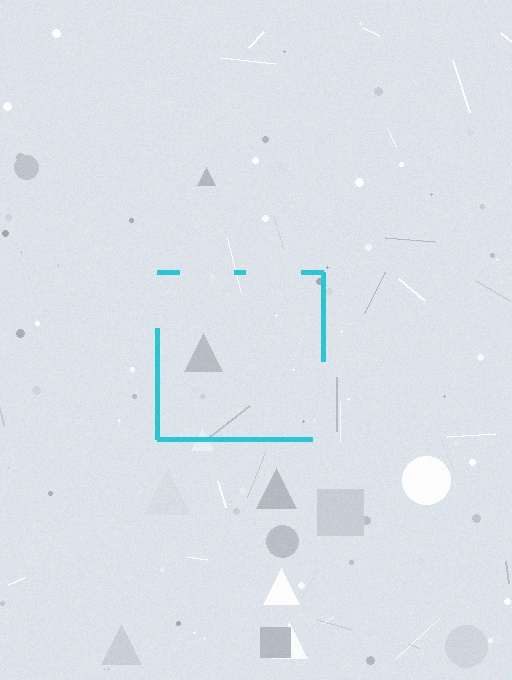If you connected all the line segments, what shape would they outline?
They would outline a square.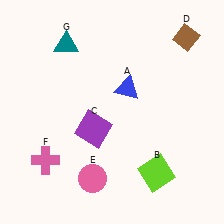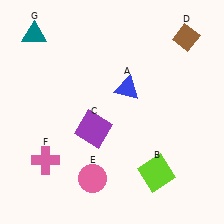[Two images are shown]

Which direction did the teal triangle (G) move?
The teal triangle (G) moved left.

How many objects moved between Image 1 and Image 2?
1 object moved between the two images.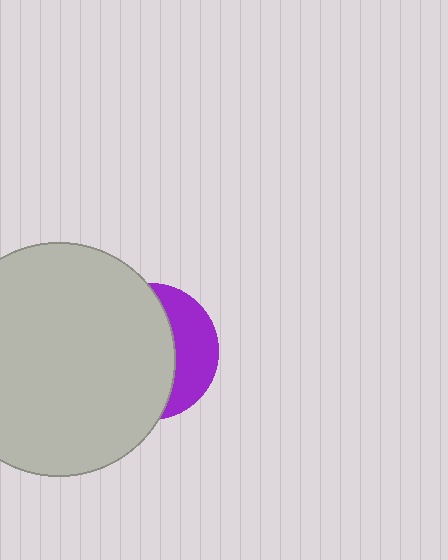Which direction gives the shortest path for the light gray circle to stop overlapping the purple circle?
Moving left gives the shortest separation.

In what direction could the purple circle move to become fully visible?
The purple circle could move right. That would shift it out from behind the light gray circle entirely.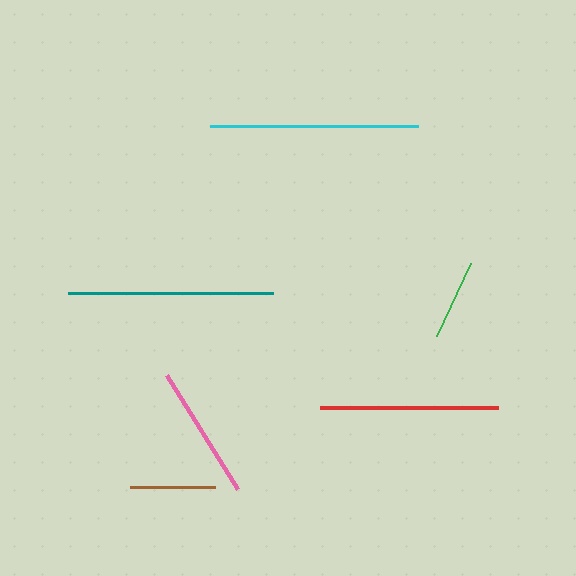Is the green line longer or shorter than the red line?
The red line is longer than the green line.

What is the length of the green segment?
The green segment is approximately 81 pixels long.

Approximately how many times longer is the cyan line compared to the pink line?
The cyan line is approximately 1.5 times the length of the pink line.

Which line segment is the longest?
The cyan line is the longest at approximately 208 pixels.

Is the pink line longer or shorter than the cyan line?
The cyan line is longer than the pink line.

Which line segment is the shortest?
The green line is the shortest at approximately 81 pixels.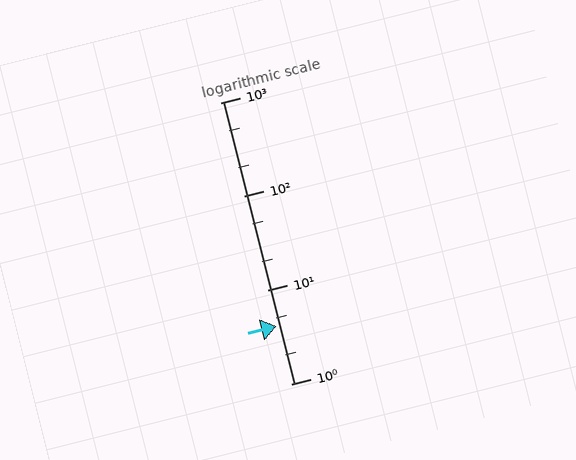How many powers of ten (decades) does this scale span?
The scale spans 3 decades, from 1 to 1000.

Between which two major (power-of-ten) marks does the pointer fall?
The pointer is between 1 and 10.